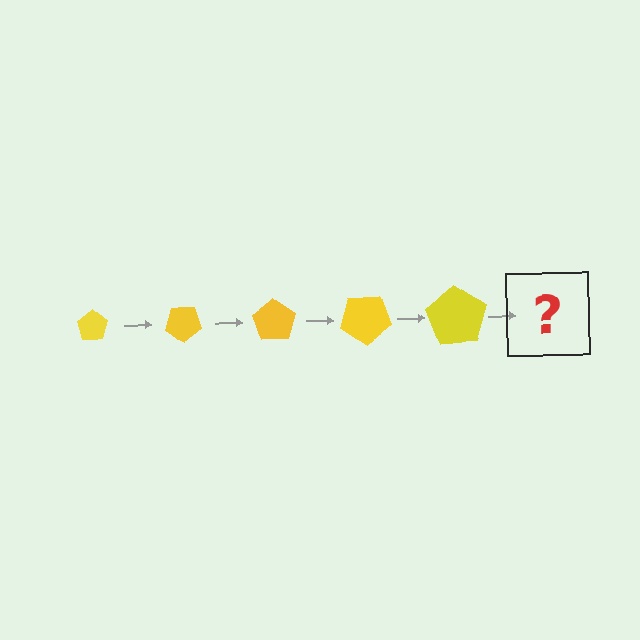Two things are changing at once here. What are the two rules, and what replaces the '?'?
The two rules are that the pentagon grows larger each step and it rotates 35 degrees each step. The '?' should be a pentagon, larger than the previous one and rotated 175 degrees from the start.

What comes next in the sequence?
The next element should be a pentagon, larger than the previous one and rotated 175 degrees from the start.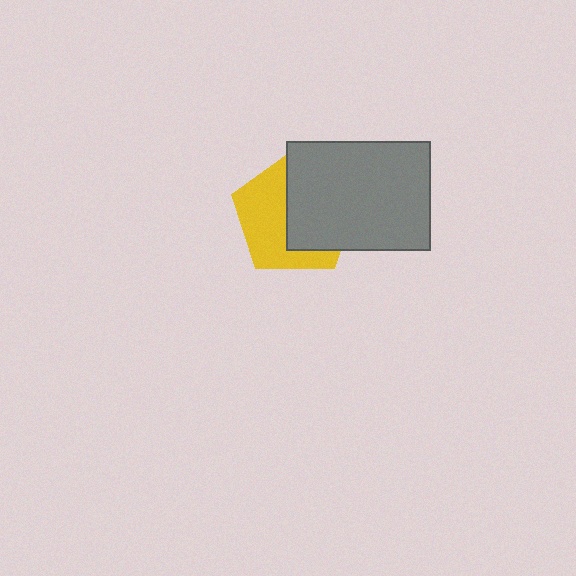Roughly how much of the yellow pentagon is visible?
About half of it is visible (roughly 48%).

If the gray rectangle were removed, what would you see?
You would see the complete yellow pentagon.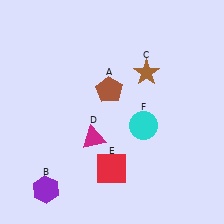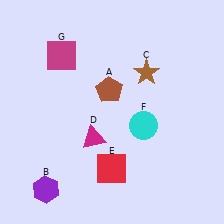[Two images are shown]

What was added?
A magenta square (G) was added in Image 2.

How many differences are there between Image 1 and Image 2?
There is 1 difference between the two images.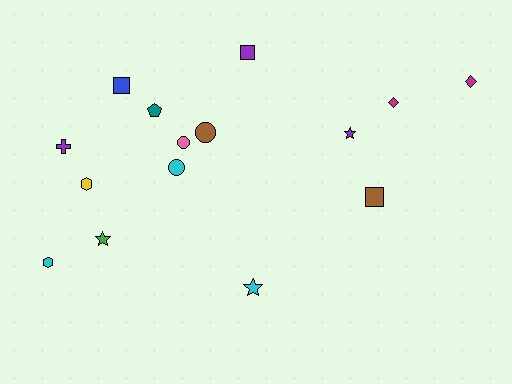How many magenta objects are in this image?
There are 2 magenta objects.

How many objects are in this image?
There are 15 objects.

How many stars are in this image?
There are 3 stars.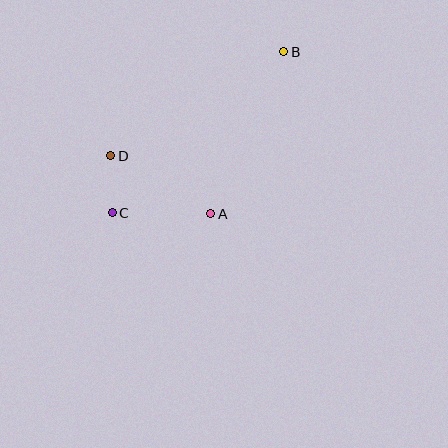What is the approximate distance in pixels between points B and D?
The distance between B and D is approximately 202 pixels.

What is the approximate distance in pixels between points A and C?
The distance between A and C is approximately 99 pixels.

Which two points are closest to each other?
Points C and D are closest to each other.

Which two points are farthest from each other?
Points B and C are farthest from each other.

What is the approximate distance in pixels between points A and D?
The distance between A and D is approximately 116 pixels.